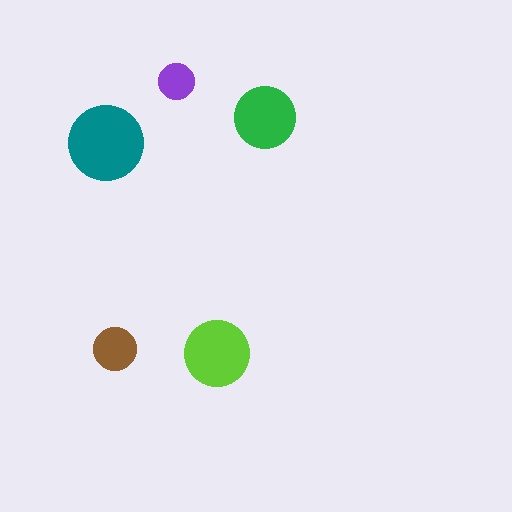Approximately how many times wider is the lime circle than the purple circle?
About 2 times wider.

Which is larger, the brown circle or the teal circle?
The teal one.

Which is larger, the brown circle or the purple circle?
The brown one.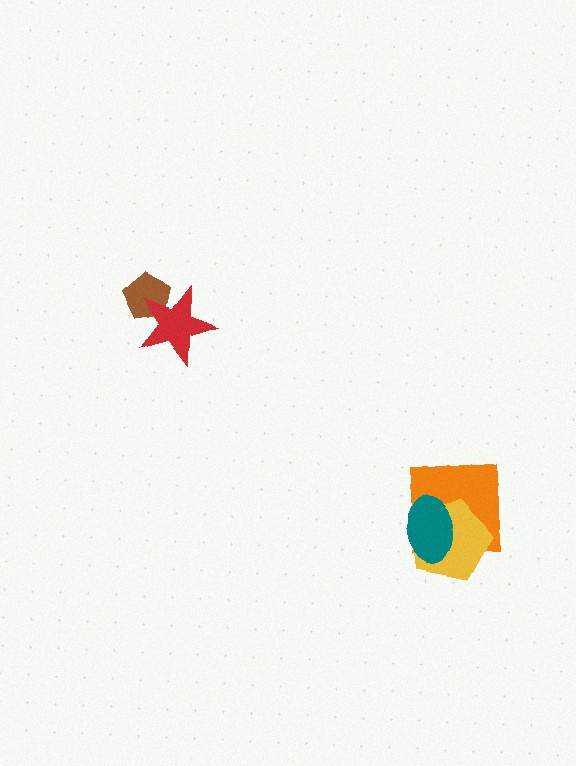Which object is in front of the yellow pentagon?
The teal ellipse is in front of the yellow pentagon.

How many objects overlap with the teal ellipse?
2 objects overlap with the teal ellipse.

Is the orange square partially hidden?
Yes, it is partially covered by another shape.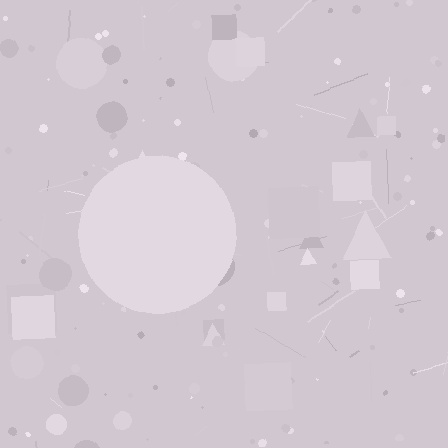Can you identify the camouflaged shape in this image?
The camouflaged shape is a circle.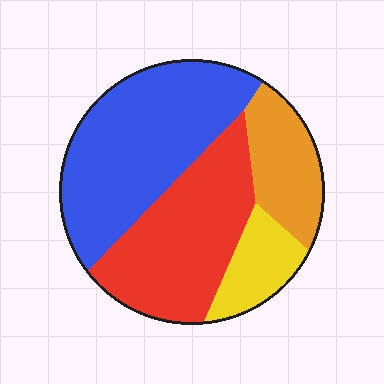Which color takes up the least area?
Yellow, at roughly 10%.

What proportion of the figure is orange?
Orange covers roughly 15% of the figure.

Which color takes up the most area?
Blue, at roughly 40%.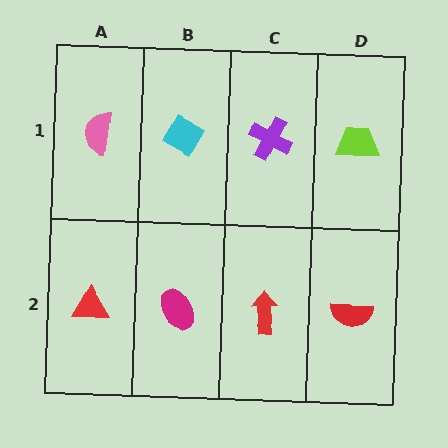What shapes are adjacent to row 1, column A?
A red triangle (row 2, column A), a cyan diamond (row 1, column B).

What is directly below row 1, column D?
A red semicircle.